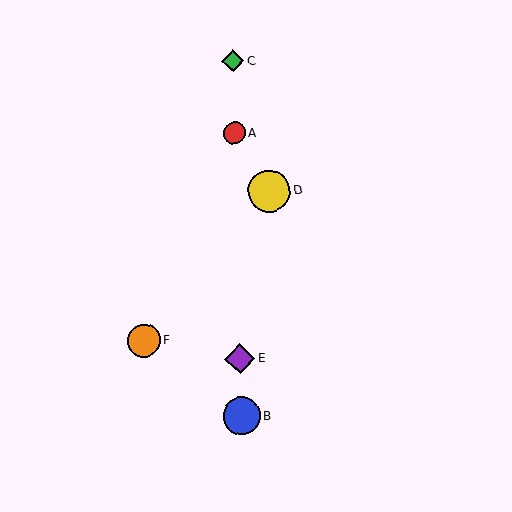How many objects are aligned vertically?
4 objects (A, B, C, E) are aligned vertically.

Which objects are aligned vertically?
Objects A, B, C, E are aligned vertically.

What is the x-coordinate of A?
Object A is at x≈235.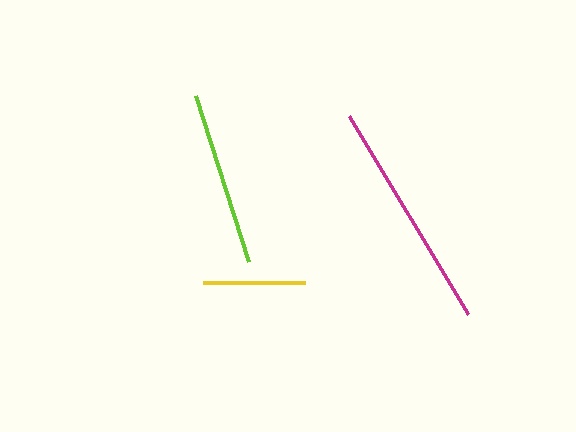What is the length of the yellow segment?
The yellow segment is approximately 102 pixels long.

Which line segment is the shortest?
The yellow line is the shortest at approximately 102 pixels.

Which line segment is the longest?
The magenta line is the longest at approximately 231 pixels.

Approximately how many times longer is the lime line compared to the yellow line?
The lime line is approximately 1.7 times the length of the yellow line.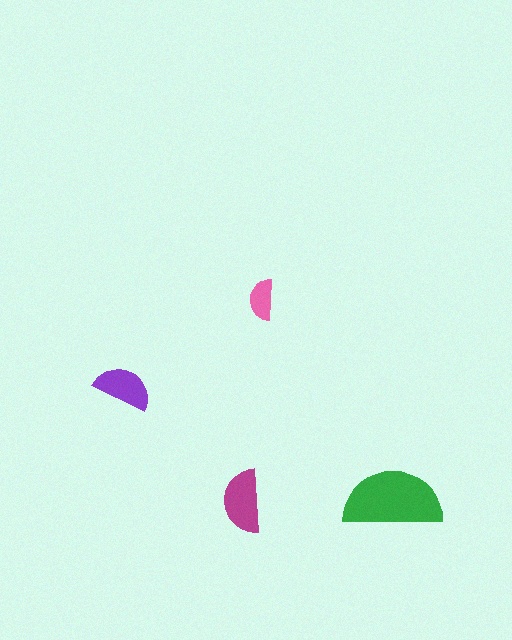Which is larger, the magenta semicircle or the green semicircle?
The green one.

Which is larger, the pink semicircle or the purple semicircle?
The purple one.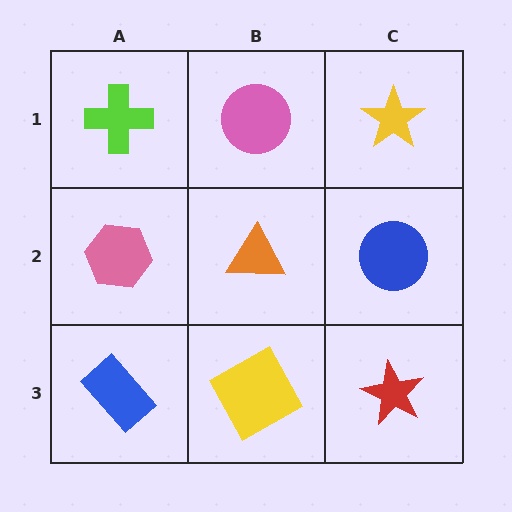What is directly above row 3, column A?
A pink hexagon.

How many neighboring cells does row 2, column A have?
3.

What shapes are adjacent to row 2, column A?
A lime cross (row 1, column A), a blue rectangle (row 3, column A), an orange triangle (row 2, column B).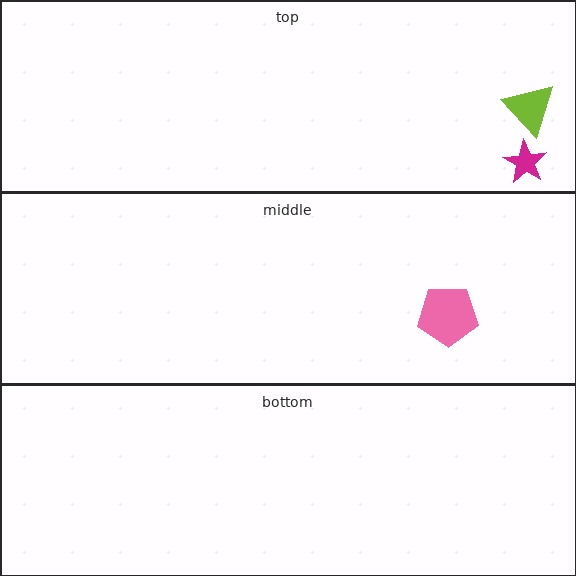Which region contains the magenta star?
The top region.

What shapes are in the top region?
The lime triangle, the magenta star.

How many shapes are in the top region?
2.